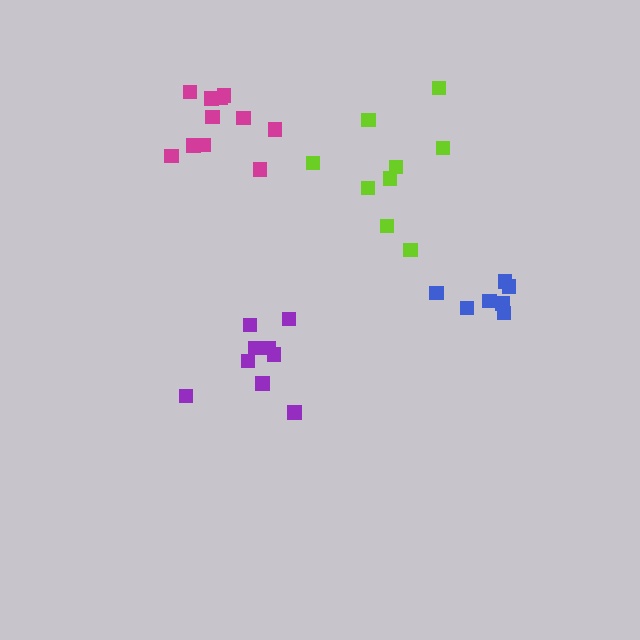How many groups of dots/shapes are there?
There are 4 groups.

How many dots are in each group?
Group 1: 9 dots, Group 2: 7 dots, Group 3: 9 dots, Group 4: 11 dots (36 total).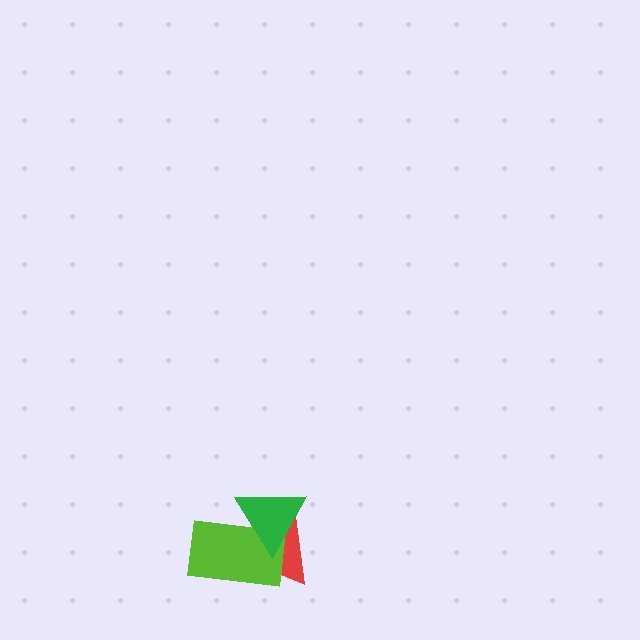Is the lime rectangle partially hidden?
Yes, it is partially covered by another shape.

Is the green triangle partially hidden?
No, no other shape covers it.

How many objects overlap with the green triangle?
2 objects overlap with the green triangle.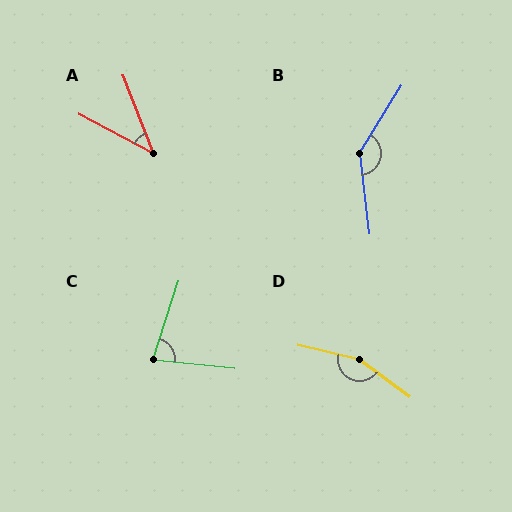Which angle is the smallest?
A, at approximately 41 degrees.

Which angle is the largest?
D, at approximately 157 degrees.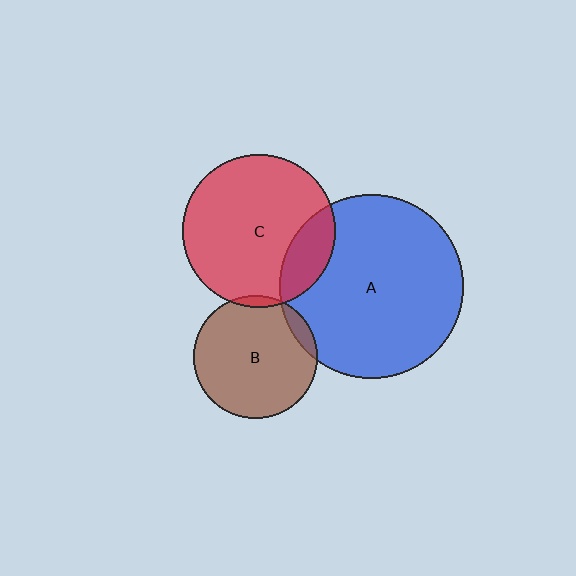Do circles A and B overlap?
Yes.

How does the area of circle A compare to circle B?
Approximately 2.2 times.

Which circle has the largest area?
Circle A (blue).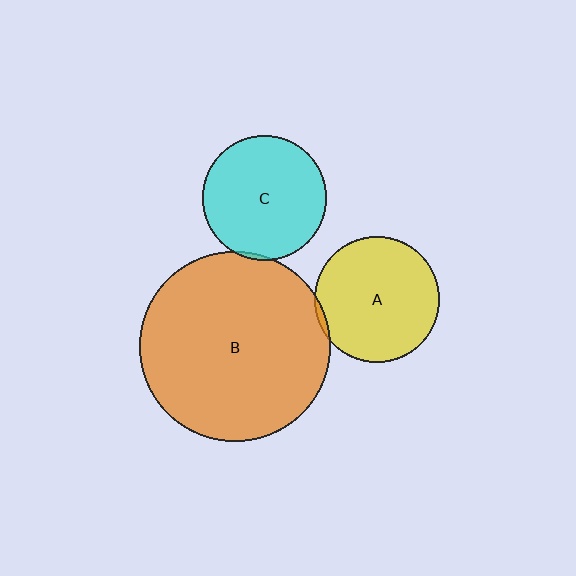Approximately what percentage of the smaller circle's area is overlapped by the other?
Approximately 5%.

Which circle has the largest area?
Circle B (orange).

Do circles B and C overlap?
Yes.